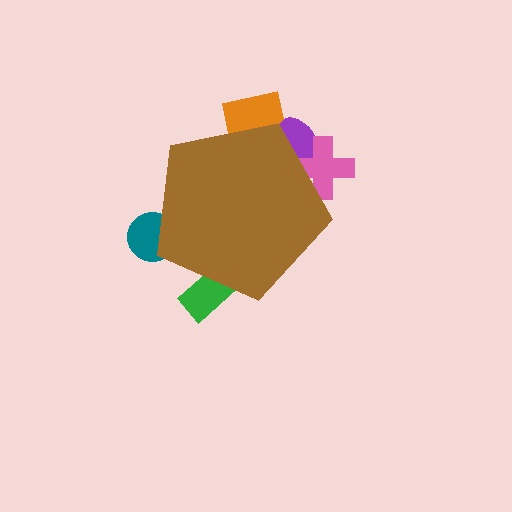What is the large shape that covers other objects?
A brown pentagon.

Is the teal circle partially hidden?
Yes, the teal circle is partially hidden behind the brown pentagon.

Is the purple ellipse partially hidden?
Yes, the purple ellipse is partially hidden behind the brown pentagon.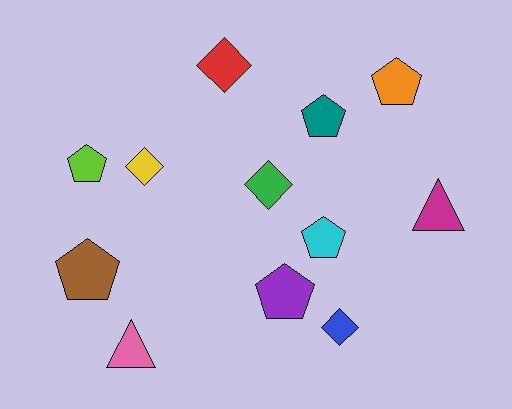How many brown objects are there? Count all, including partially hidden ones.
There is 1 brown object.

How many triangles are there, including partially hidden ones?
There are 2 triangles.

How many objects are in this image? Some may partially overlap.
There are 12 objects.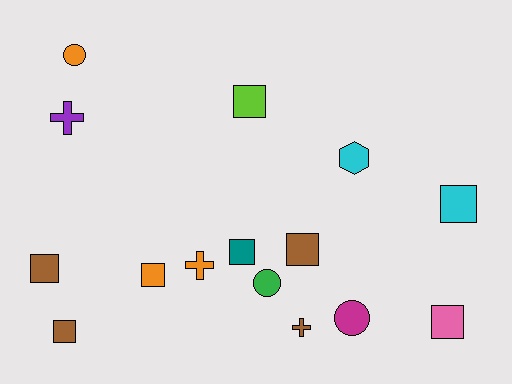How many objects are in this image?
There are 15 objects.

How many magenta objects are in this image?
There is 1 magenta object.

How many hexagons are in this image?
There is 1 hexagon.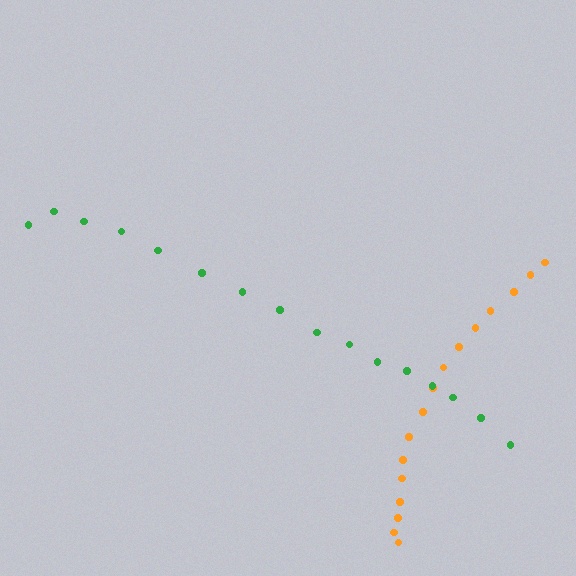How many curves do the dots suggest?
There are 2 distinct paths.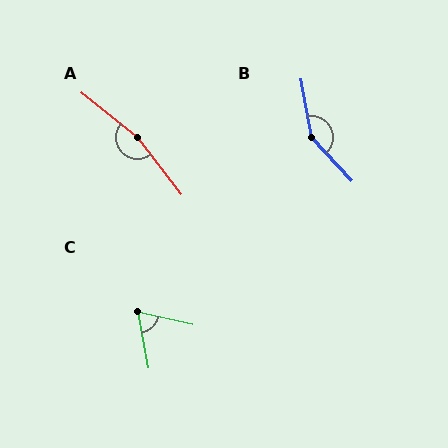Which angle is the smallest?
C, at approximately 66 degrees.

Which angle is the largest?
A, at approximately 166 degrees.